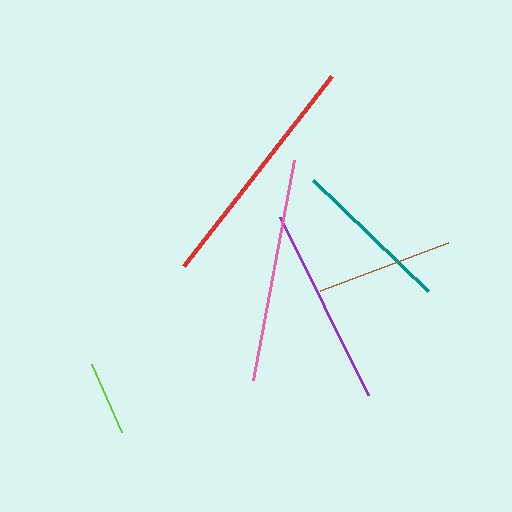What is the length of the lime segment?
The lime segment is approximately 74 pixels long.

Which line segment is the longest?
The red line is the longest at approximately 241 pixels.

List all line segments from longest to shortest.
From longest to shortest: red, pink, purple, teal, brown, lime.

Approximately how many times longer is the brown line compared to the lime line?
The brown line is approximately 1.8 times the length of the lime line.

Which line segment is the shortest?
The lime line is the shortest at approximately 74 pixels.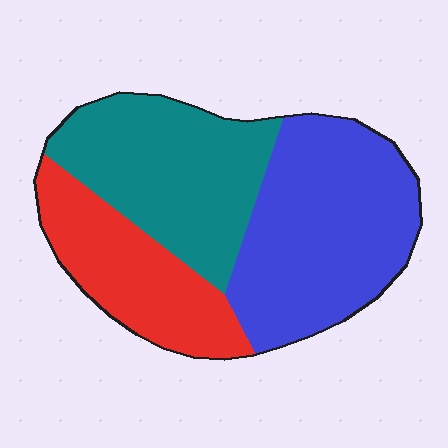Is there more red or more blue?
Blue.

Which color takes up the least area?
Red, at roughly 25%.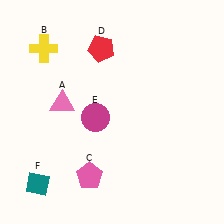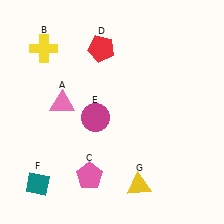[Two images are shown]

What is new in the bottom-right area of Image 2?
A yellow triangle (G) was added in the bottom-right area of Image 2.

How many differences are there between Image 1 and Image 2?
There is 1 difference between the two images.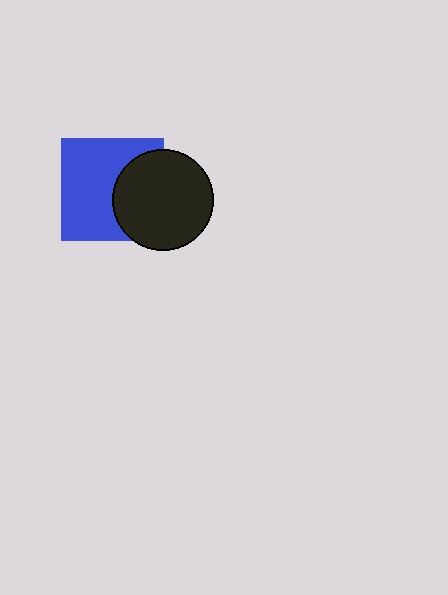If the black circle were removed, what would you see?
You would see the complete blue square.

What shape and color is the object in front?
The object in front is a black circle.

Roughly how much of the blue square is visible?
About half of it is visible (roughly 63%).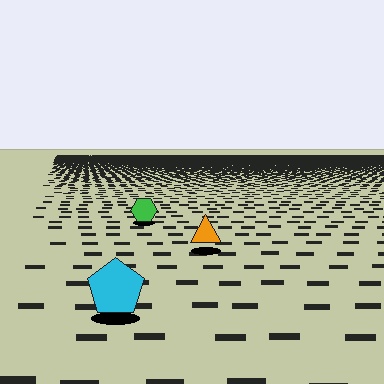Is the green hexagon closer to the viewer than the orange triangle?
No. The orange triangle is closer — you can tell from the texture gradient: the ground texture is coarser near it.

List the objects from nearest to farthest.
From nearest to farthest: the cyan pentagon, the orange triangle, the green hexagon.